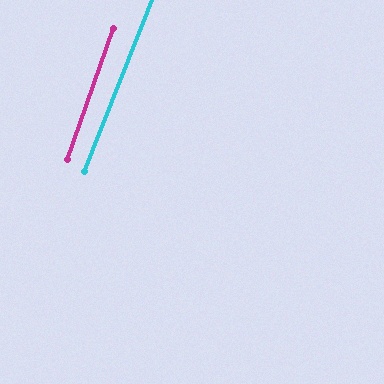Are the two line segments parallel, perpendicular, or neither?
Parallel — their directions differ by only 1.9°.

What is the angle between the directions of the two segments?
Approximately 2 degrees.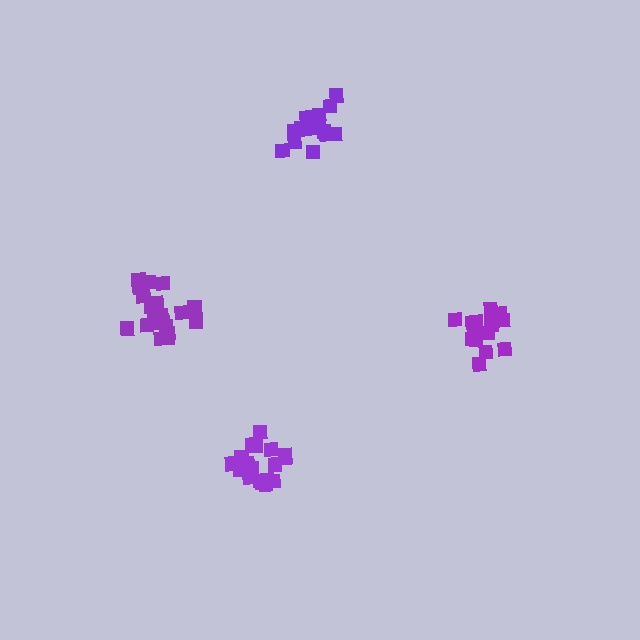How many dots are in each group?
Group 1: 15 dots, Group 2: 18 dots, Group 3: 21 dots, Group 4: 18 dots (72 total).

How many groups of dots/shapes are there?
There are 4 groups.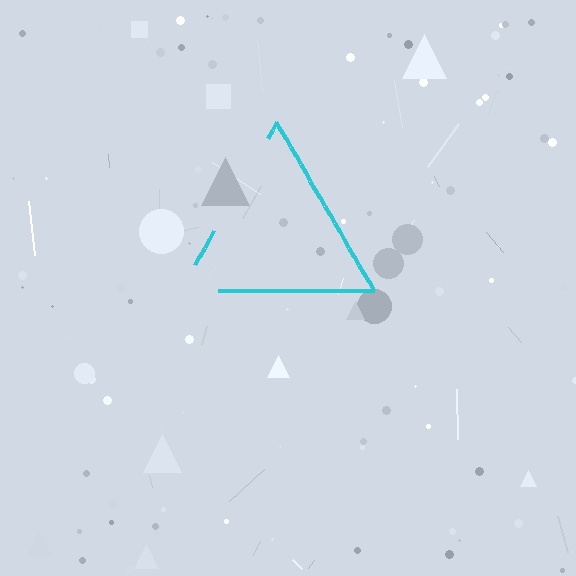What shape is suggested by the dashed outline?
The dashed outline suggests a triangle.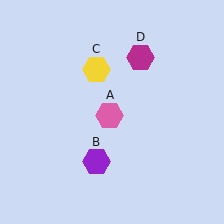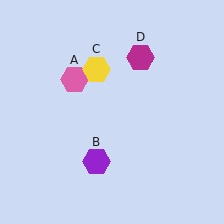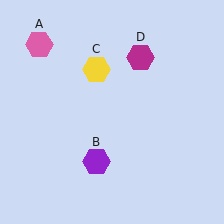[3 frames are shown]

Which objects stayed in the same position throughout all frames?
Purple hexagon (object B) and yellow hexagon (object C) and magenta hexagon (object D) remained stationary.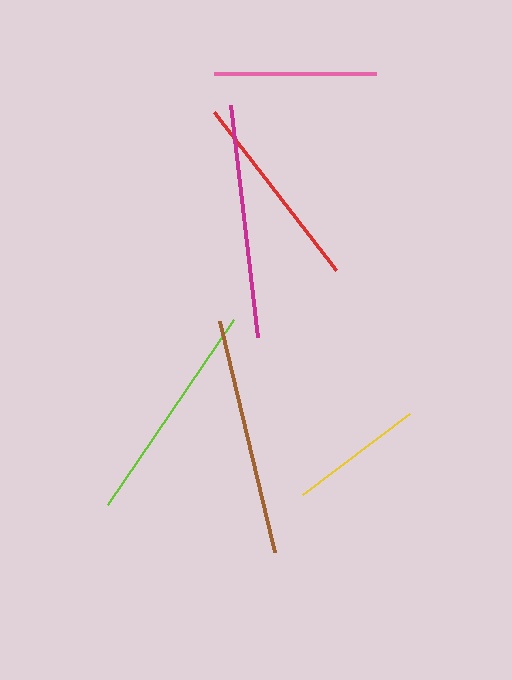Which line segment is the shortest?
The yellow line is the shortest at approximately 134 pixels.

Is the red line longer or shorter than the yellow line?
The red line is longer than the yellow line.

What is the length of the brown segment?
The brown segment is approximately 237 pixels long.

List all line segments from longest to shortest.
From longest to shortest: brown, magenta, lime, red, pink, yellow.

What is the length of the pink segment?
The pink segment is approximately 162 pixels long.